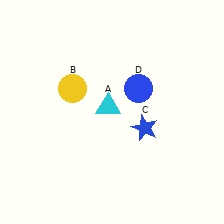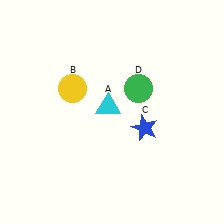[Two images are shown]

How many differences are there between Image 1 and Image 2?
There is 1 difference between the two images.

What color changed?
The circle (D) changed from blue in Image 1 to green in Image 2.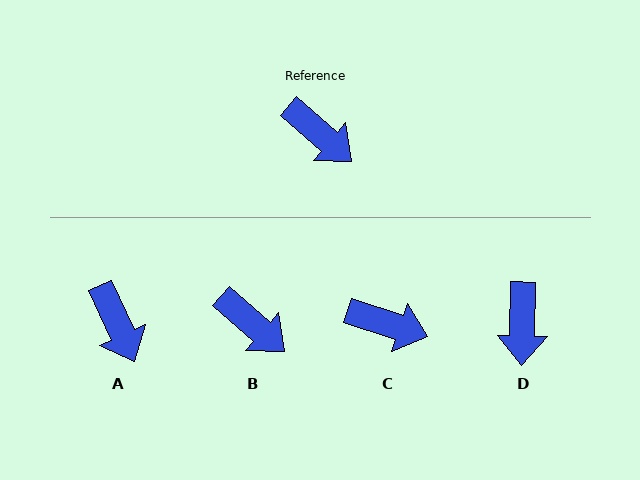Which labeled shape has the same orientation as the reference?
B.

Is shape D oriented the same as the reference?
No, it is off by about 50 degrees.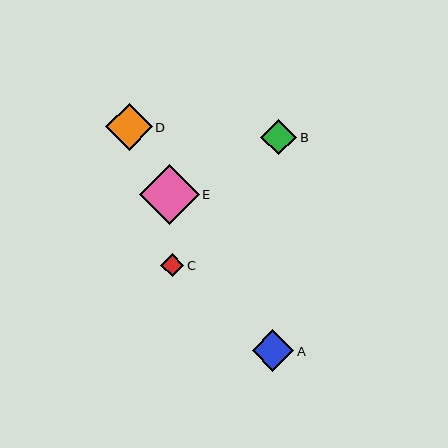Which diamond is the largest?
Diamond E is the largest with a size of approximately 60 pixels.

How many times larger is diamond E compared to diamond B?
Diamond E is approximately 1.7 times the size of diamond B.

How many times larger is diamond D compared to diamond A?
Diamond D is approximately 1.1 times the size of diamond A.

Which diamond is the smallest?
Diamond C is the smallest with a size of approximately 23 pixels.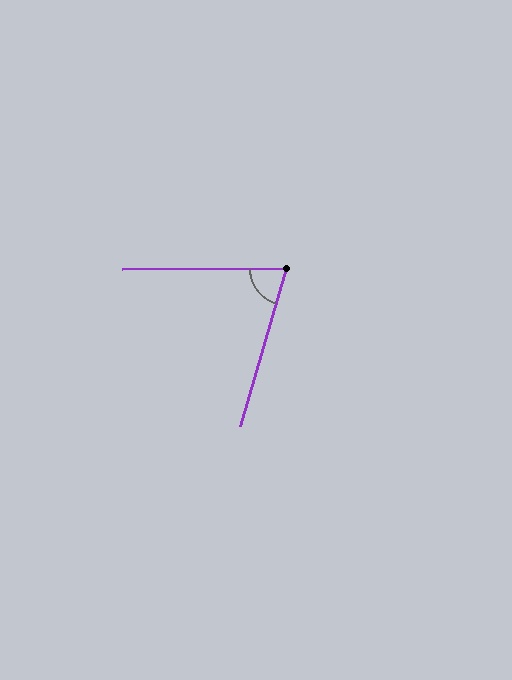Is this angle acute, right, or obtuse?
It is acute.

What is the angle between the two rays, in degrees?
Approximately 73 degrees.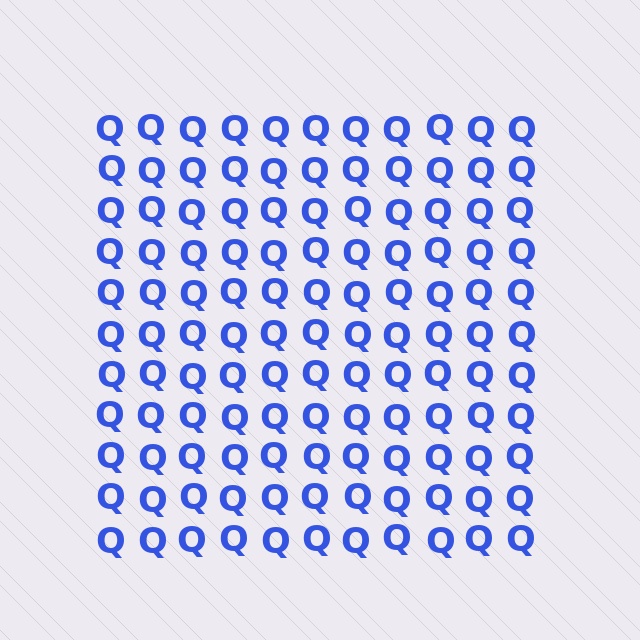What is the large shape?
The large shape is a square.